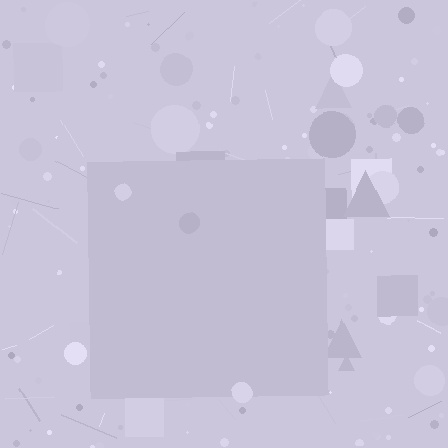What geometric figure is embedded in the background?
A square is embedded in the background.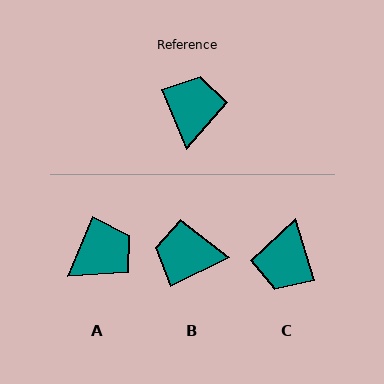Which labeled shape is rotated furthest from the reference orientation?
C, about 174 degrees away.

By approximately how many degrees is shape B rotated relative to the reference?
Approximately 93 degrees counter-clockwise.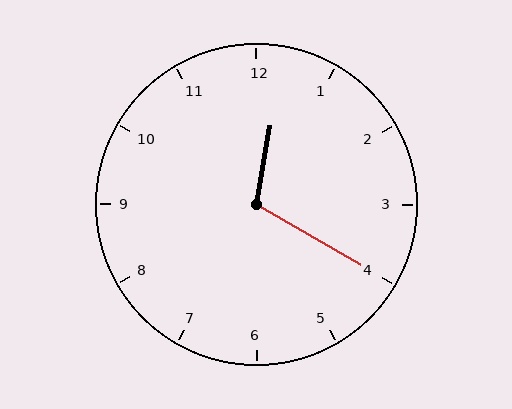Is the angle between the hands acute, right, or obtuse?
It is obtuse.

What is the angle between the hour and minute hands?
Approximately 110 degrees.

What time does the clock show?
12:20.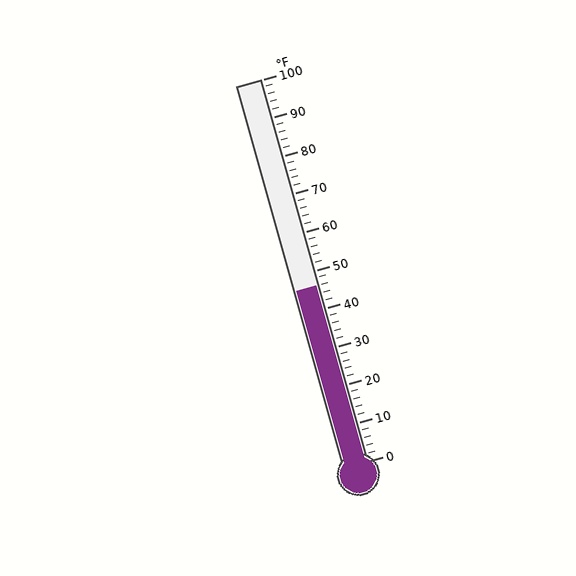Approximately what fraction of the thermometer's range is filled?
The thermometer is filled to approximately 45% of its range.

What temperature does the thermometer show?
The thermometer shows approximately 46°F.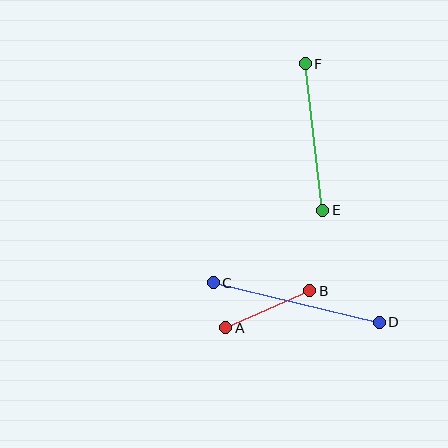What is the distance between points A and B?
The distance is approximately 92 pixels.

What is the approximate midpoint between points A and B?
The midpoint is at approximately (268, 309) pixels.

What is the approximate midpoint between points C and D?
The midpoint is at approximately (296, 302) pixels.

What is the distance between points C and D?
The distance is approximately 171 pixels.